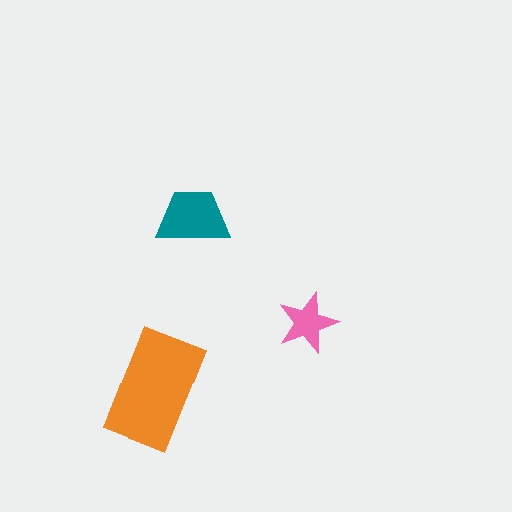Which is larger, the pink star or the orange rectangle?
The orange rectangle.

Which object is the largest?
The orange rectangle.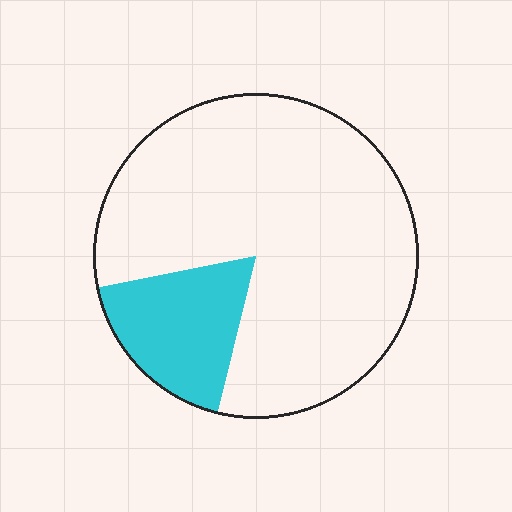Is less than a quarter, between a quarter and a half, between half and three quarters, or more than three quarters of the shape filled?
Less than a quarter.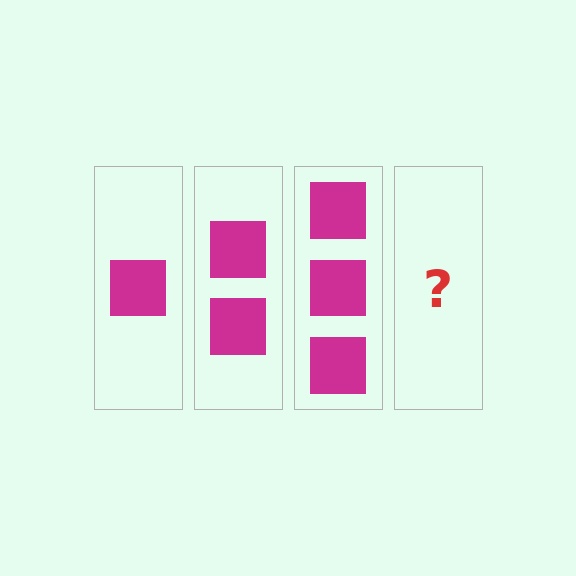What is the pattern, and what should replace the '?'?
The pattern is that each step adds one more square. The '?' should be 4 squares.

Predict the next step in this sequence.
The next step is 4 squares.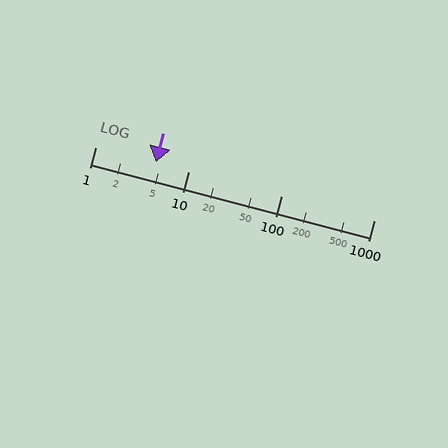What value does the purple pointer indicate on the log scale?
The pointer indicates approximately 4.5.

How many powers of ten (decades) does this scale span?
The scale spans 3 decades, from 1 to 1000.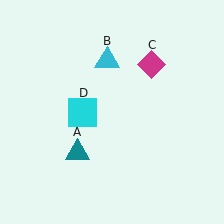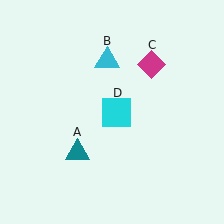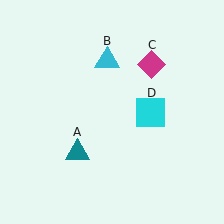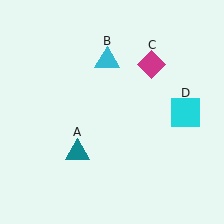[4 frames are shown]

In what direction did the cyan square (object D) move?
The cyan square (object D) moved right.